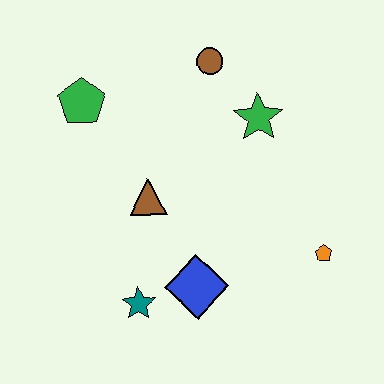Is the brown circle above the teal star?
Yes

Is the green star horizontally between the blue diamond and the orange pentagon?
Yes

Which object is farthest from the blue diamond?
The brown circle is farthest from the blue diamond.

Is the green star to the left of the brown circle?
No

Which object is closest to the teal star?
The blue diamond is closest to the teal star.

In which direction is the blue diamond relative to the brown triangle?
The blue diamond is below the brown triangle.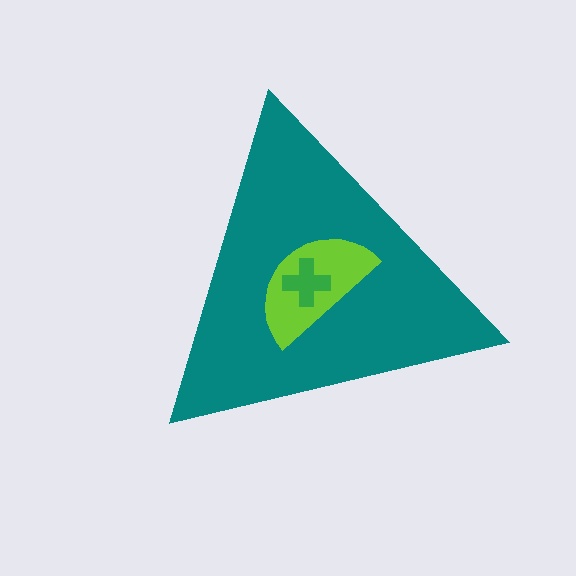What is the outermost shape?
The teal triangle.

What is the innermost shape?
The green cross.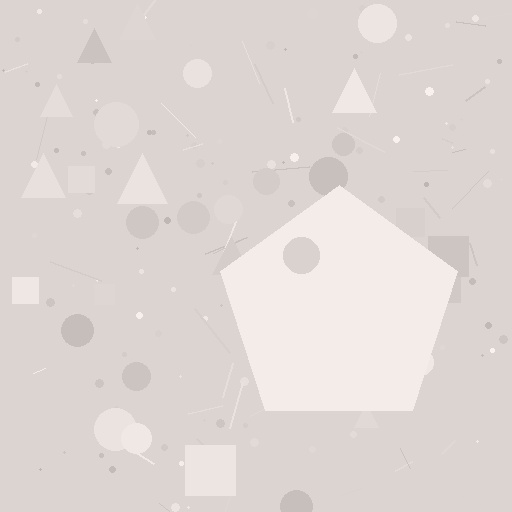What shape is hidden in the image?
A pentagon is hidden in the image.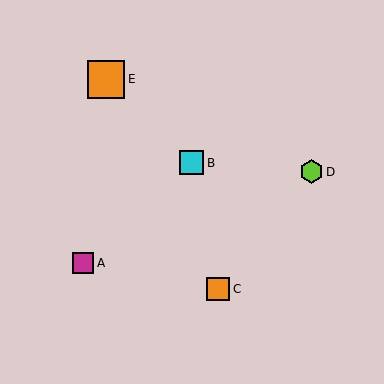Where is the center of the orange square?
The center of the orange square is at (218, 289).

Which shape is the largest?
The orange square (labeled E) is the largest.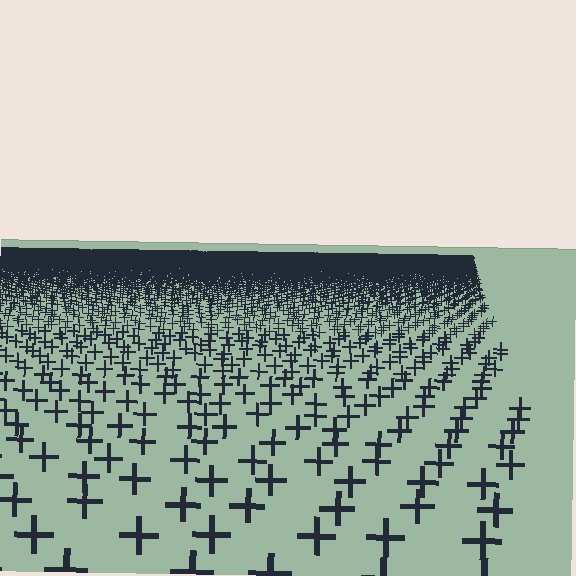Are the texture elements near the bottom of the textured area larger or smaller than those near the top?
Larger. Near the bottom, elements are closer to the viewer and appear at a bigger on-screen size.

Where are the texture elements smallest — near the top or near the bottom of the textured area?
Near the top.